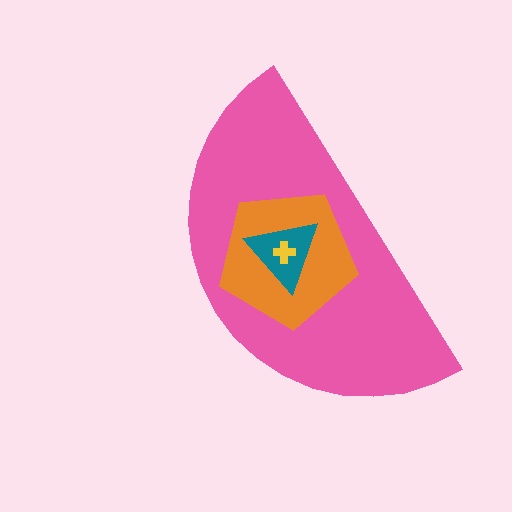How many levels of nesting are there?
4.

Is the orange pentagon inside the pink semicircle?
Yes.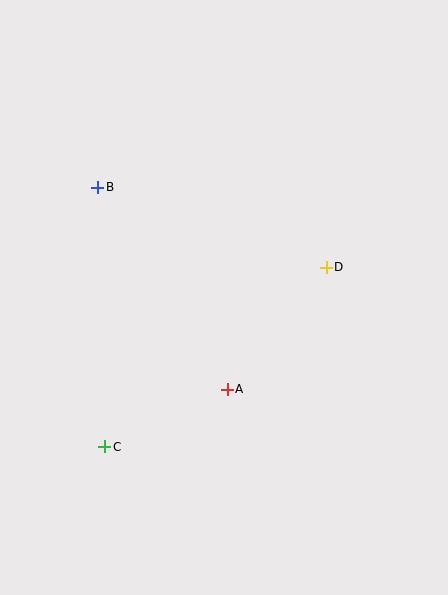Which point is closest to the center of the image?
Point A at (227, 389) is closest to the center.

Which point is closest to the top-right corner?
Point D is closest to the top-right corner.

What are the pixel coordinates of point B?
Point B is at (98, 187).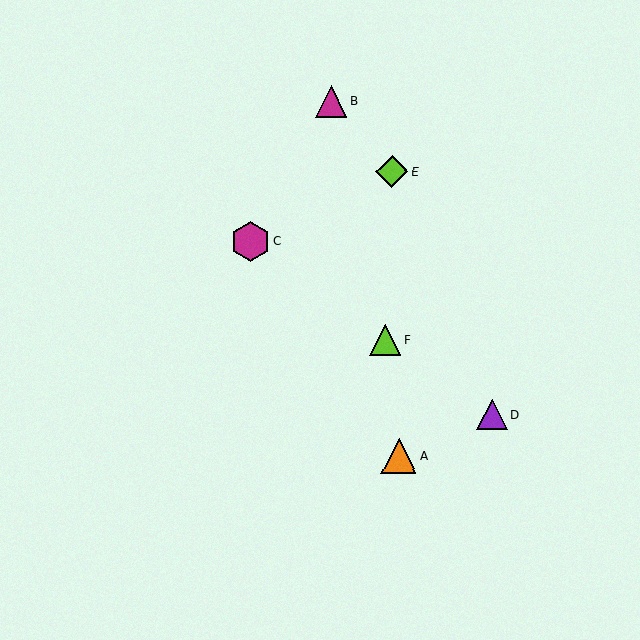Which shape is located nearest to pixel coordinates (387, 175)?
The lime diamond (labeled E) at (392, 172) is nearest to that location.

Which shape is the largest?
The magenta hexagon (labeled C) is the largest.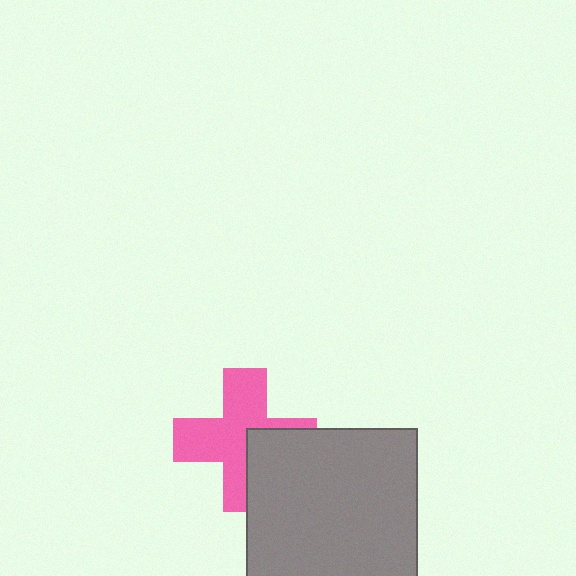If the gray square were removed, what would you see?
You would see the complete pink cross.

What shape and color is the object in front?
The object in front is a gray square.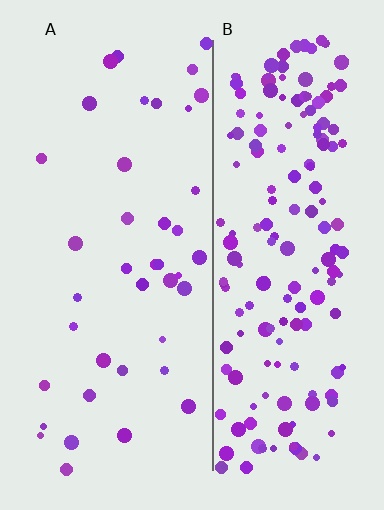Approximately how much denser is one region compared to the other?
Approximately 4.3× — region B over region A.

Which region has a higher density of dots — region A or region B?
B (the right).